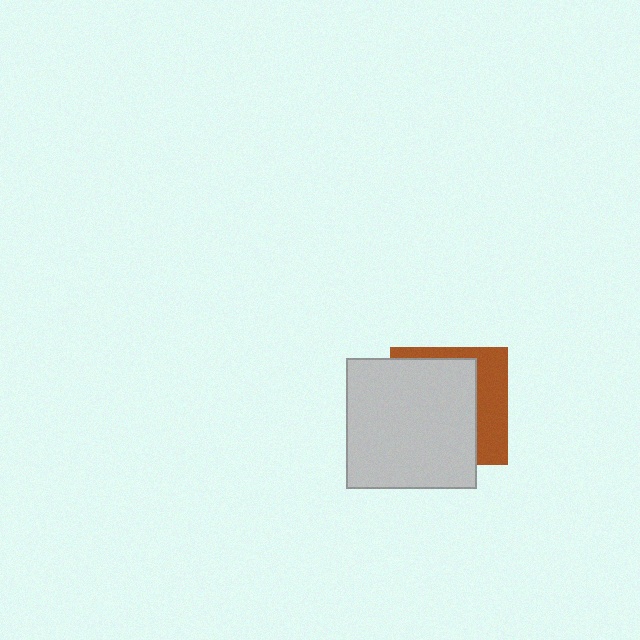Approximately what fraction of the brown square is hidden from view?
Roughly 68% of the brown square is hidden behind the light gray square.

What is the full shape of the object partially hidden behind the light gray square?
The partially hidden object is a brown square.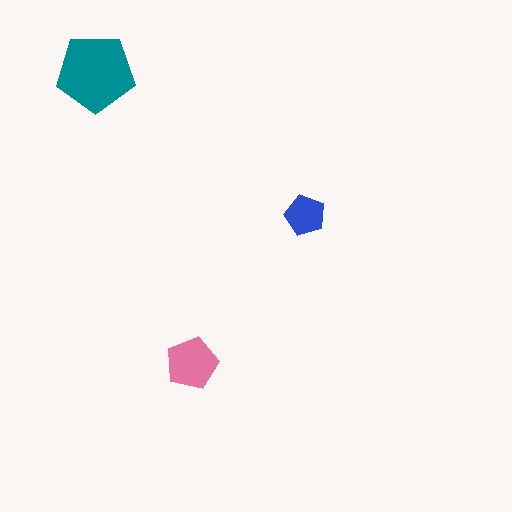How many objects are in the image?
There are 3 objects in the image.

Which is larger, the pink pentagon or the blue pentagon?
The pink one.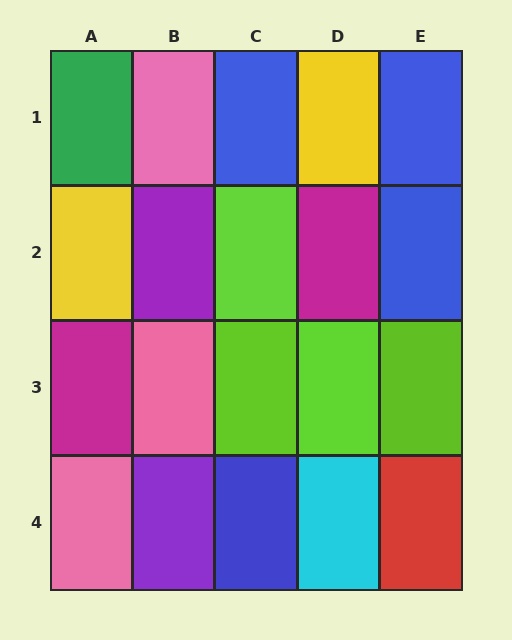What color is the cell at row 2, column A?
Yellow.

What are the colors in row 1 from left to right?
Green, pink, blue, yellow, blue.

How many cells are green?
1 cell is green.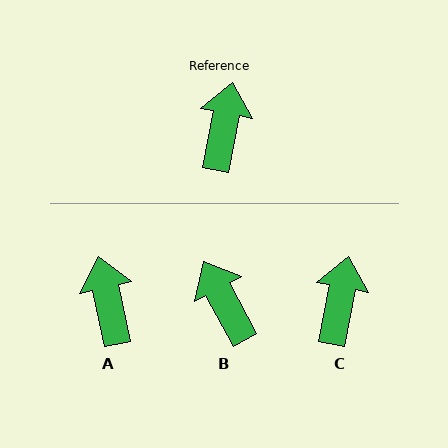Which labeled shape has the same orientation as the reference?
C.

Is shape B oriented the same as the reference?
No, it is off by about 39 degrees.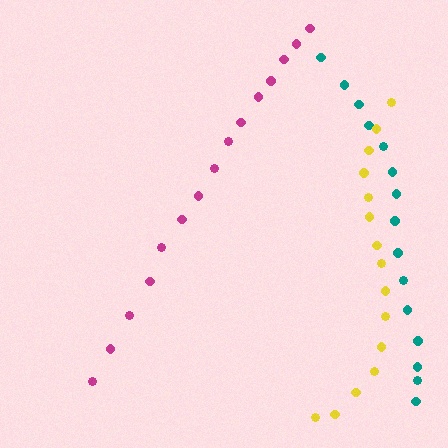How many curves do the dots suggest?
There are 3 distinct paths.